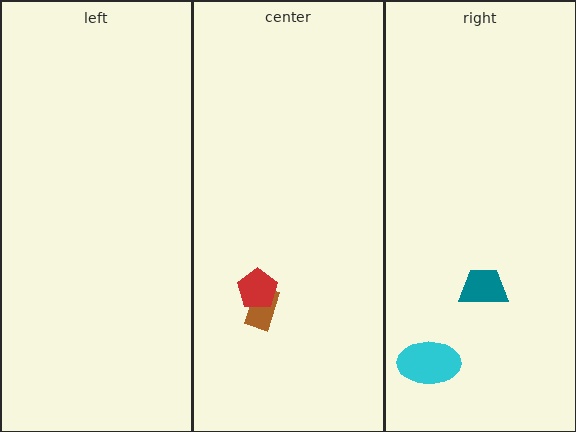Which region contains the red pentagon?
The center region.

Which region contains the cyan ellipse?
The right region.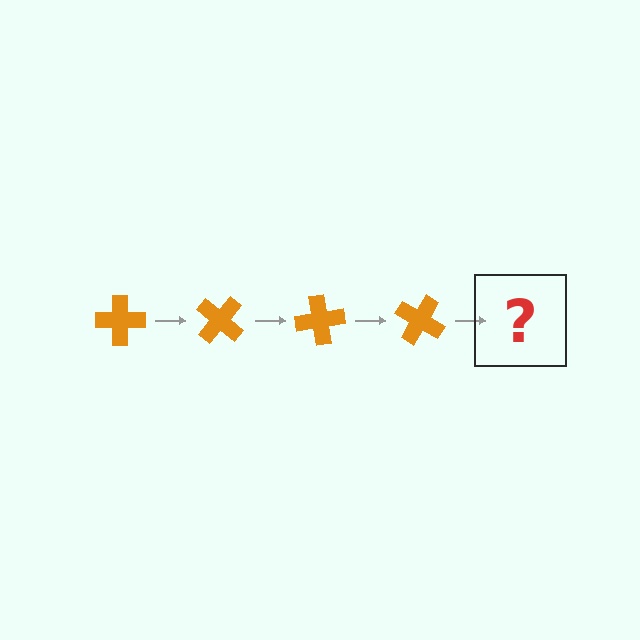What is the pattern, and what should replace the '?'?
The pattern is that the cross rotates 40 degrees each step. The '?' should be an orange cross rotated 160 degrees.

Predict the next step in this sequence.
The next step is an orange cross rotated 160 degrees.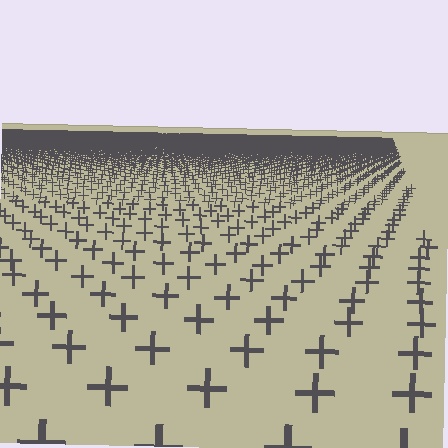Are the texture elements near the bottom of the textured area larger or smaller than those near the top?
Larger. Near the bottom, elements are closer to the viewer and appear at a bigger on-screen size.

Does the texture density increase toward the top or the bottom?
Density increases toward the top.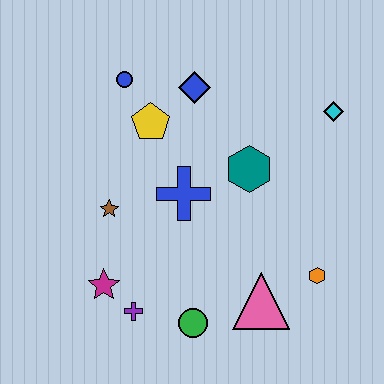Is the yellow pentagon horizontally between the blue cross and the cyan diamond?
No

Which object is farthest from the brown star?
The cyan diamond is farthest from the brown star.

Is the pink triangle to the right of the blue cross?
Yes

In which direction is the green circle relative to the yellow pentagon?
The green circle is below the yellow pentagon.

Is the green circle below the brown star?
Yes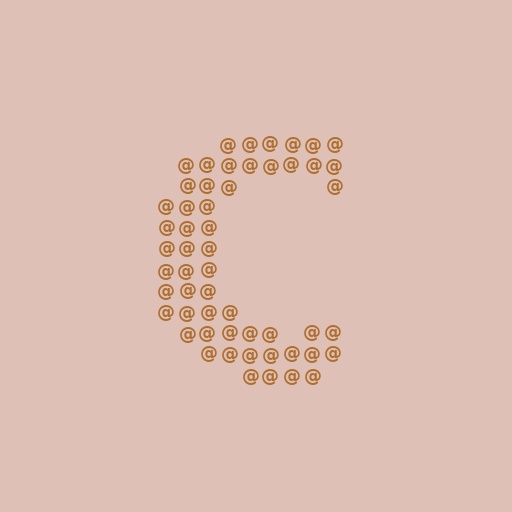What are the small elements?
The small elements are at signs.